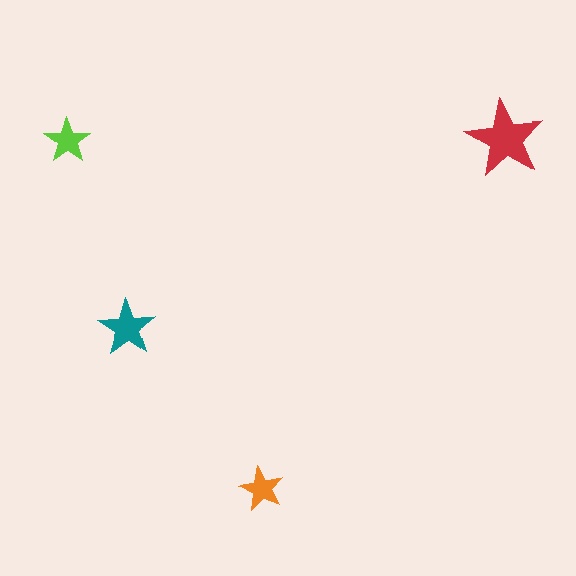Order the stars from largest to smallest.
the red one, the teal one, the lime one, the orange one.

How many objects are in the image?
There are 4 objects in the image.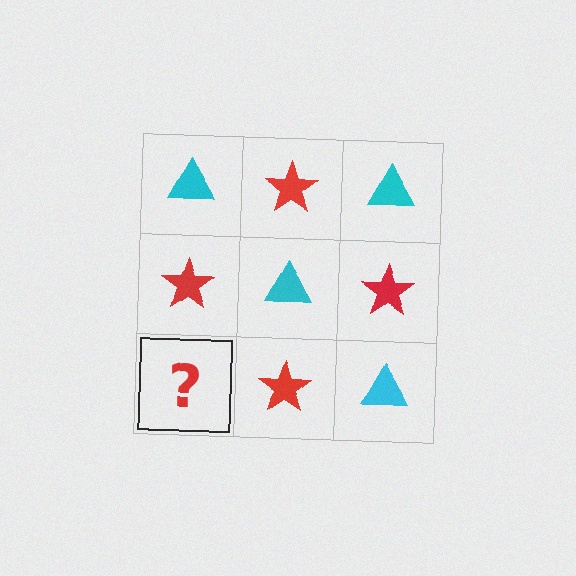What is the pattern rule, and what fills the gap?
The rule is that it alternates cyan triangle and red star in a checkerboard pattern. The gap should be filled with a cyan triangle.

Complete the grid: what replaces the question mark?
The question mark should be replaced with a cyan triangle.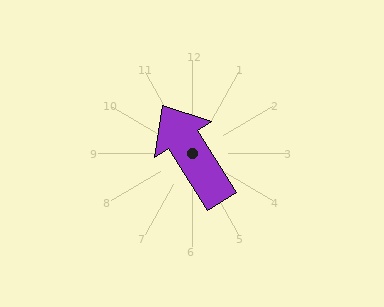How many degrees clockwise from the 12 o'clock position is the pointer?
Approximately 328 degrees.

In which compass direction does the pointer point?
Northwest.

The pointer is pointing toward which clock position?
Roughly 11 o'clock.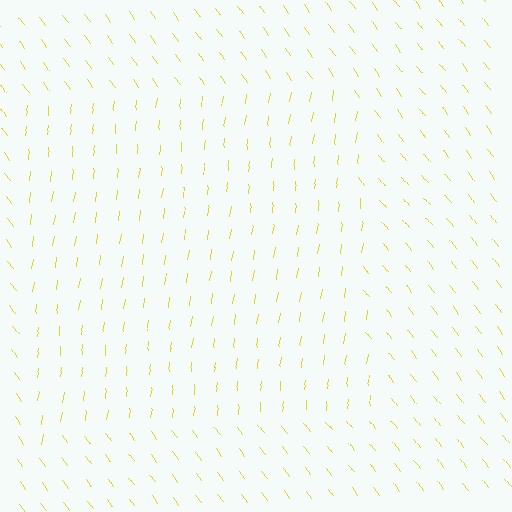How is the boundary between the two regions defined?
The boundary is defined purely by a change in line orientation (approximately 45 degrees difference). All lines are the same color and thickness.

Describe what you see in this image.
The image is filled with small yellow line segments. A rectangle region in the image has lines oriented differently from the surrounding lines, creating a visible texture boundary.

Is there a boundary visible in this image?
Yes, there is a texture boundary formed by a change in line orientation.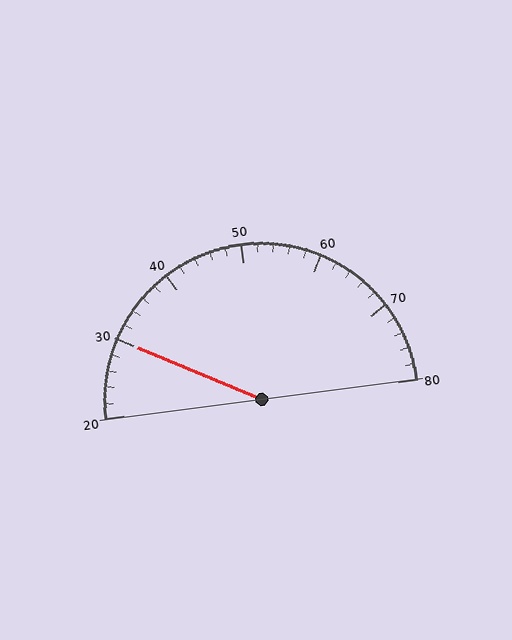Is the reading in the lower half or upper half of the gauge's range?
The reading is in the lower half of the range (20 to 80).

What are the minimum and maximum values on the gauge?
The gauge ranges from 20 to 80.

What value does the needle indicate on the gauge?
The needle indicates approximately 30.